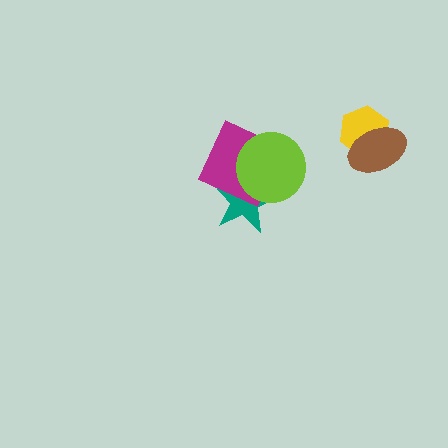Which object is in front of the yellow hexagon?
The brown ellipse is in front of the yellow hexagon.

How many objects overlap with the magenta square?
2 objects overlap with the magenta square.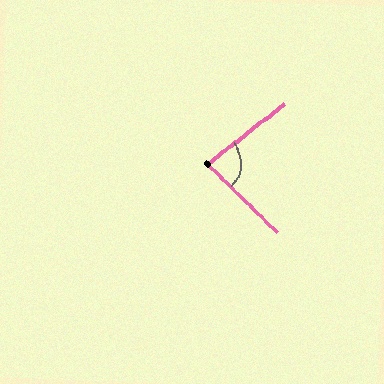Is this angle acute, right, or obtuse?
It is acute.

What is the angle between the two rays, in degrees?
Approximately 83 degrees.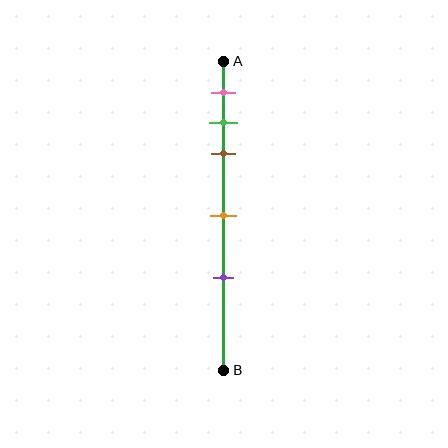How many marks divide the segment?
There are 5 marks dividing the segment.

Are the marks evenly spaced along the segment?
No, the marks are not evenly spaced.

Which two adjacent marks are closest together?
The green and brown marks are the closest adjacent pair.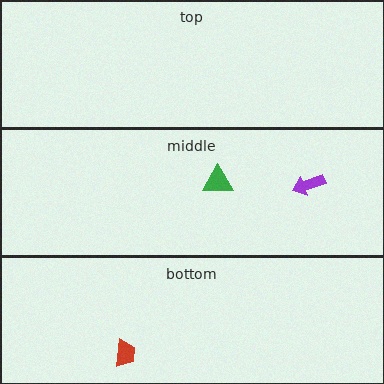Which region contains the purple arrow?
The middle region.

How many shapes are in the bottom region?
1.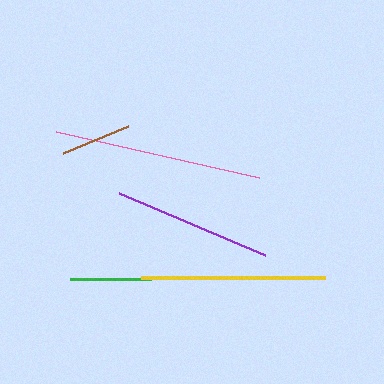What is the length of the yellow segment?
The yellow segment is approximately 184 pixels long.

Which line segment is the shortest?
The brown line is the shortest at approximately 71 pixels.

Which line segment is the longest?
The pink line is the longest at approximately 208 pixels.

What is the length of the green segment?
The green segment is approximately 80 pixels long.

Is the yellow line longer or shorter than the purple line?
The yellow line is longer than the purple line.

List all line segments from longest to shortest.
From longest to shortest: pink, yellow, purple, green, brown.